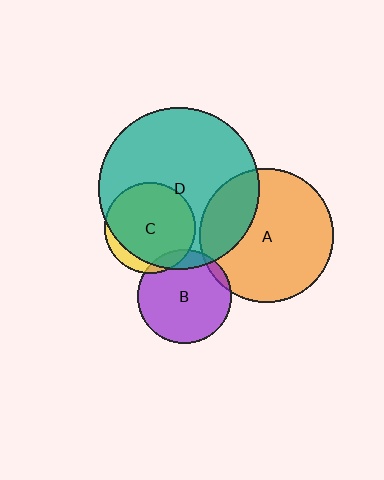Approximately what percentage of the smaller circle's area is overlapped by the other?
Approximately 15%.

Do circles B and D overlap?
Yes.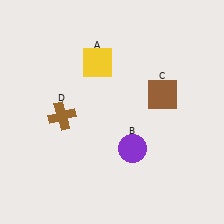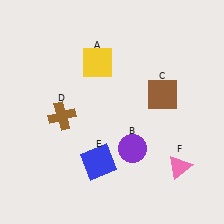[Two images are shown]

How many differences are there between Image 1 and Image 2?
There are 2 differences between the two images.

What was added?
A blue square (E), a pink triangle (F) were added in Image 2.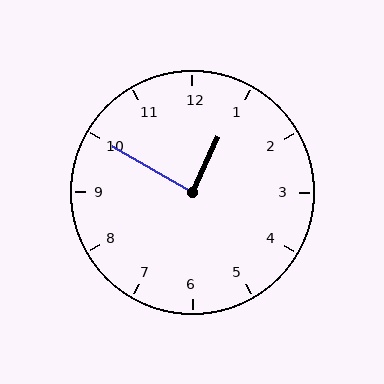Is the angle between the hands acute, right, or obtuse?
It is right.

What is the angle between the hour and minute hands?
Approximately 85 degrees.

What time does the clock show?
12:50.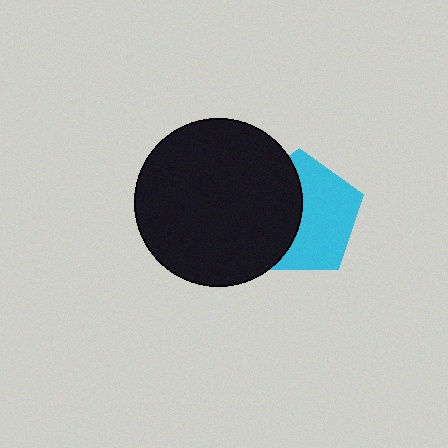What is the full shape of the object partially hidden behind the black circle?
The partially hidden object is a cyan pentagon.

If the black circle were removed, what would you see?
You would see the complete cyan pentagon.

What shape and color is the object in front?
The object in front is a black circle.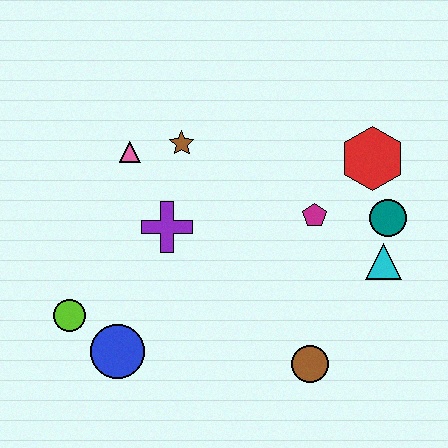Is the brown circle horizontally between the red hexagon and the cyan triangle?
No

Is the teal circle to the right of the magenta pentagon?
Yes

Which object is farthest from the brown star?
The brown circle is farthest from the brown star.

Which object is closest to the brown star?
The pink triangle is closest to the brown star.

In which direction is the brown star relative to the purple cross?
The brown star is above the purple cross.